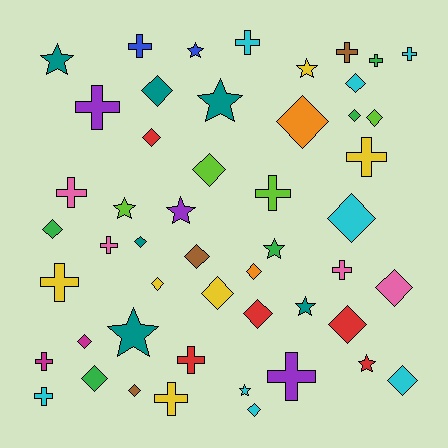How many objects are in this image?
There are 50 objects.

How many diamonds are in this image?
There are 22 diamonds.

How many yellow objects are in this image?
There are 6 yellow objects.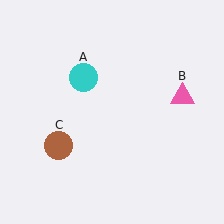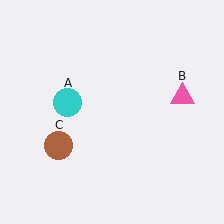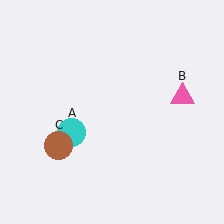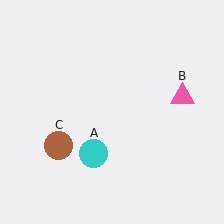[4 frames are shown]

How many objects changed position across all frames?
1 object changed position: cyan circle (object A).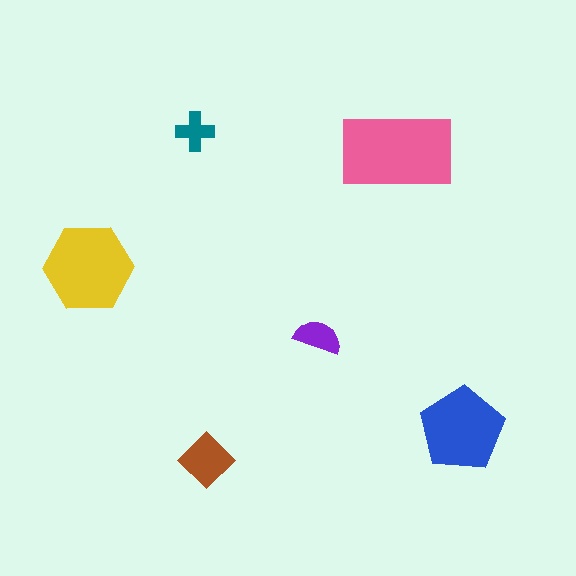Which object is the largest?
The pink rectangle.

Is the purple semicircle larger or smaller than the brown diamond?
Smaller.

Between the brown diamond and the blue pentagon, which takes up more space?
The blue pentagon.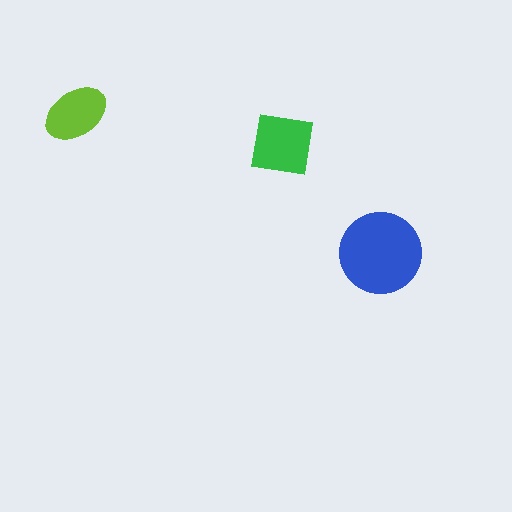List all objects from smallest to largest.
The lime ellipse, the green square, the blue circle.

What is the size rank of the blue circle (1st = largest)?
1st.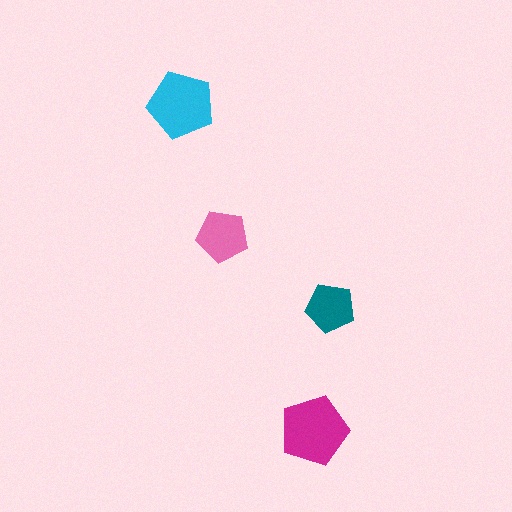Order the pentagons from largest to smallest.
the magenta one, the cyan one, the pink one, the teal one.